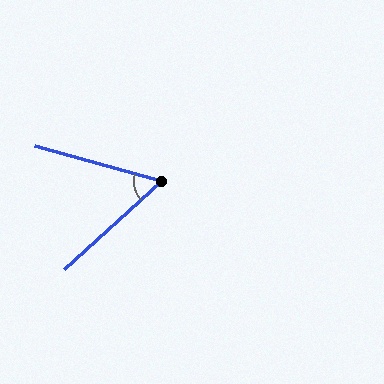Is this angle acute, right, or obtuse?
It is acute.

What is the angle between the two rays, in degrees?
Approximately 58 degrees.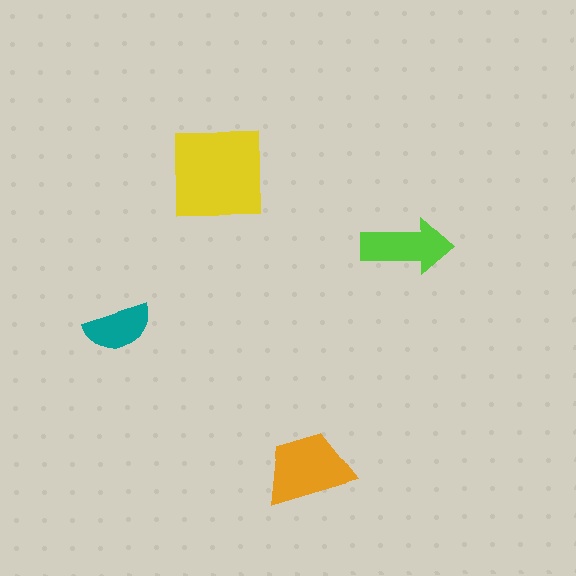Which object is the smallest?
The teal semicircle.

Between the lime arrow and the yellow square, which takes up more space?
The yellow square.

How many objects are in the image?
There are 4 objects in the image.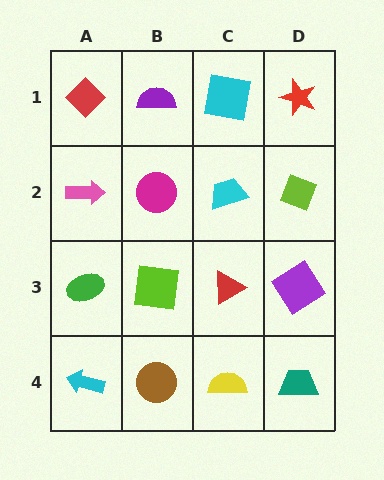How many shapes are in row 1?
4 shapes.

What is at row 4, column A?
A cyan arrow.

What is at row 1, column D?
A red star.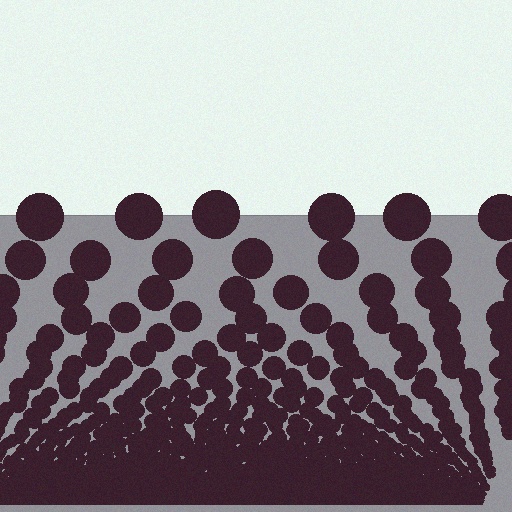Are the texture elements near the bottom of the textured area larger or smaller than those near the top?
Smaller. The gradient is inverted — elements near the bottom are smaller and denser.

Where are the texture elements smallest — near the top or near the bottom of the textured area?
Near the bottom.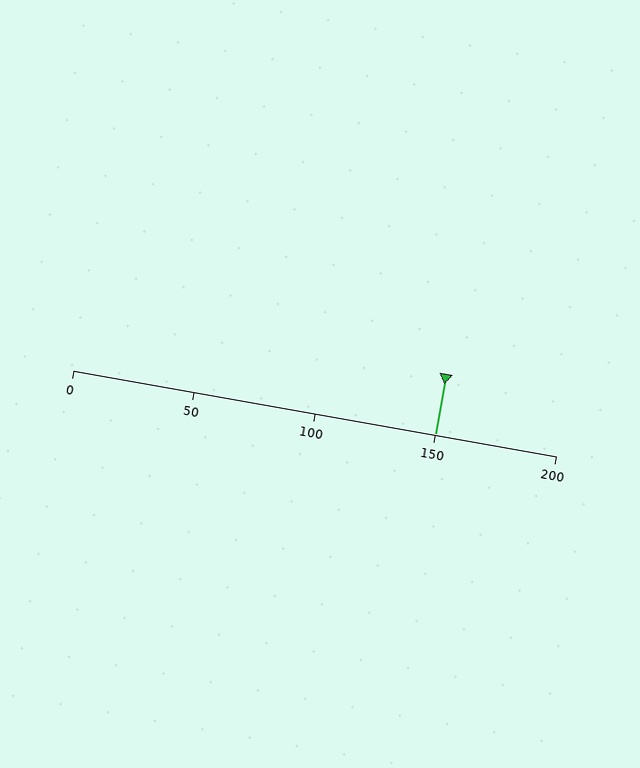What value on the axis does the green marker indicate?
The marker indicates approximately 150.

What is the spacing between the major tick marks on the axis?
The major ticks are spaced 50 apart.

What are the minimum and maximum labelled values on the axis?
The axis runs from 0 to 200.